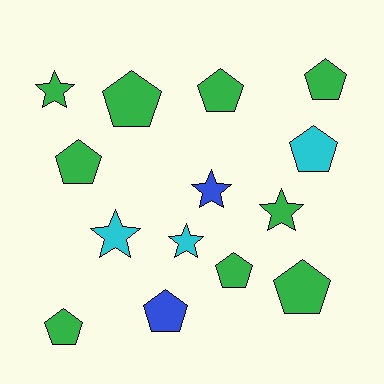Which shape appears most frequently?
Pentagon, with 9 objects.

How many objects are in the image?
There are 14 objects.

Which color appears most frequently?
Green, with 9 objects.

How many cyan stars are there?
There are 2 cyan stars.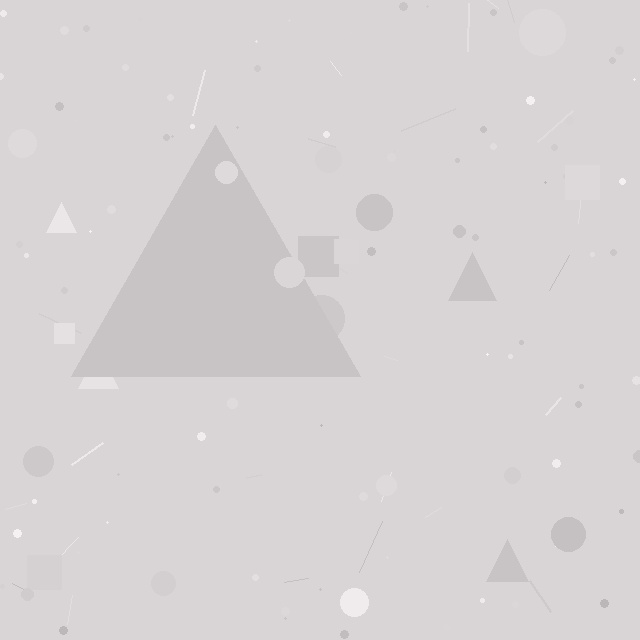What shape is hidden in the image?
A triangle is hidden in the image.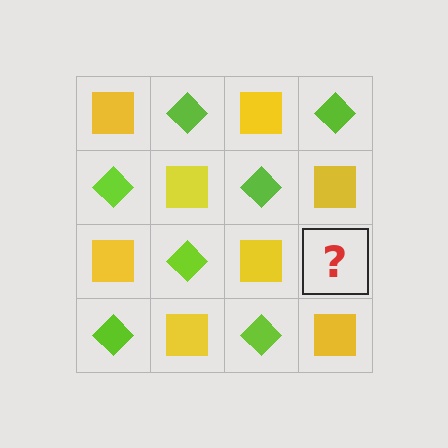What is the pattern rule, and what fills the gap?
The rule is that it alternates yellow square and lime diamond in a checkerboard pattern. The gap should be filled with a lime diamond.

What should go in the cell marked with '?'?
The missing cell should contain a lime diamond.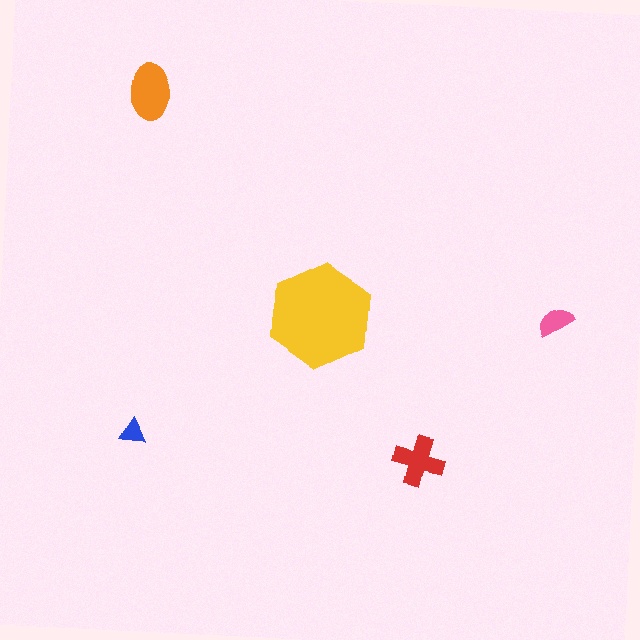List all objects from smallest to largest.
The blue triangle, the pink semicircle, the red cross, the orange ellipse, the yellow hexagon.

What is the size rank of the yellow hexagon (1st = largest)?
1st.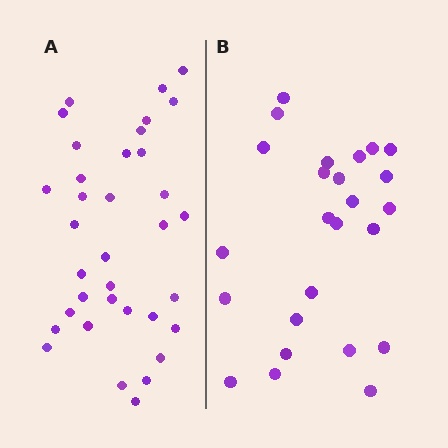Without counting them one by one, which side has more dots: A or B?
Region A (the left region) has more dots.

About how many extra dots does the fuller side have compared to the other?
Region A has roughly 10 or so more dots than region B.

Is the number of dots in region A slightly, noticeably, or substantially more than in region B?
Region A has noticeably more, but not dramatically so. The ratio is roughly 1.4 to 1.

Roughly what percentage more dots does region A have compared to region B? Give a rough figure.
About 40% more.